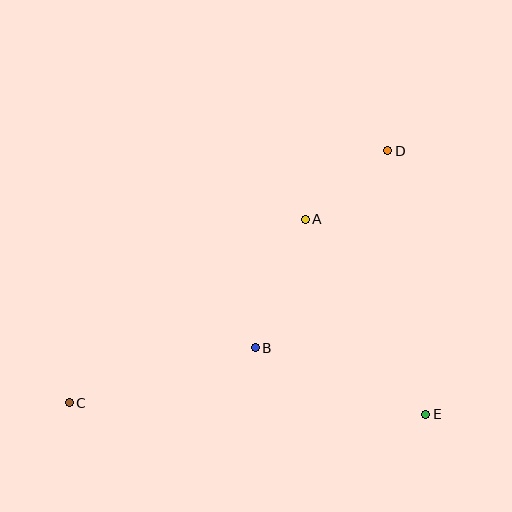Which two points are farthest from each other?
Points C and D are farthest from each other.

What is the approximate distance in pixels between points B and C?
The distance between B and C is approximately 194 pixels.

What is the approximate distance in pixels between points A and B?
The distance between A and B is approximately 138 pixels.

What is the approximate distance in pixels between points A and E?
The distance between A and E is approximately 229 pixels.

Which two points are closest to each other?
Points A and D are closest to each other.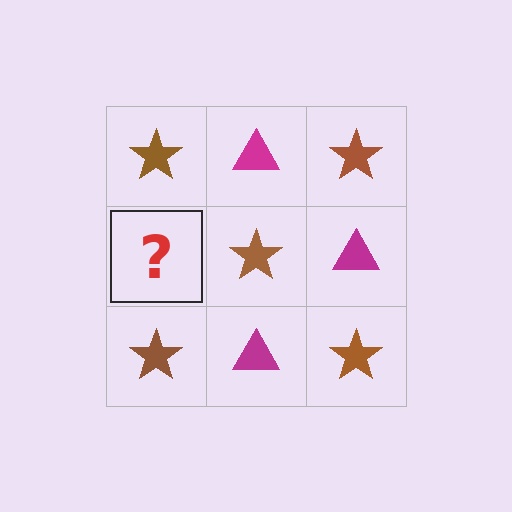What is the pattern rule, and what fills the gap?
The rule is that it alternates brown star and magenta triangle in a checkerboard pattern. The gap should be filled with a magenta triangle.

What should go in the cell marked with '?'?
The missing cell should contain a magenta triangle.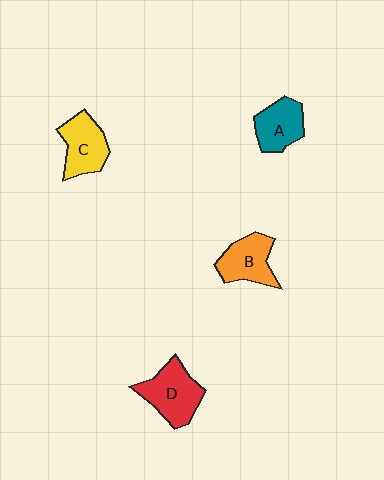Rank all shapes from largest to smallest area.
From largest to smallest: D (red), C (yellow), B (orange), A (teal).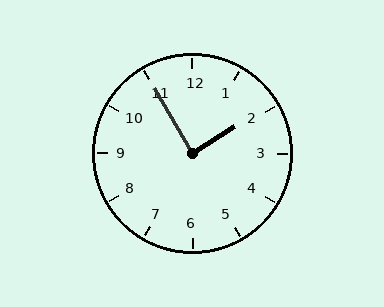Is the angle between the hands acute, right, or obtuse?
It is right.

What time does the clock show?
1:55.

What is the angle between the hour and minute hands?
Approximately 88 degrees.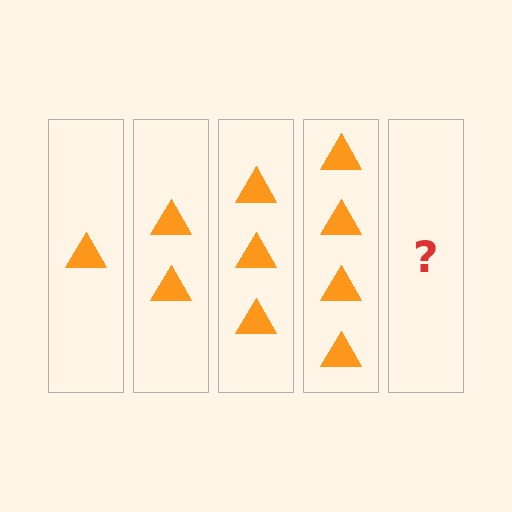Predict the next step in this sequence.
The next step is 5 triangles.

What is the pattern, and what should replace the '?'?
The pattern is that each step adds one more triangle. The '?' should be 5 triangles.